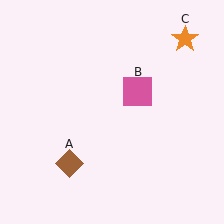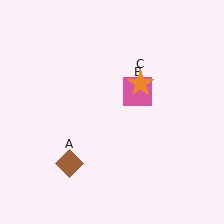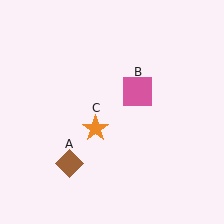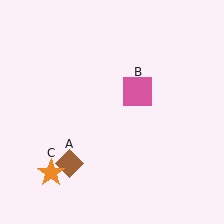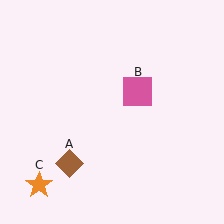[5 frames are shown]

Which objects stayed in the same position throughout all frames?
Brown diamond (object A) and pink square (object B) remained stationary.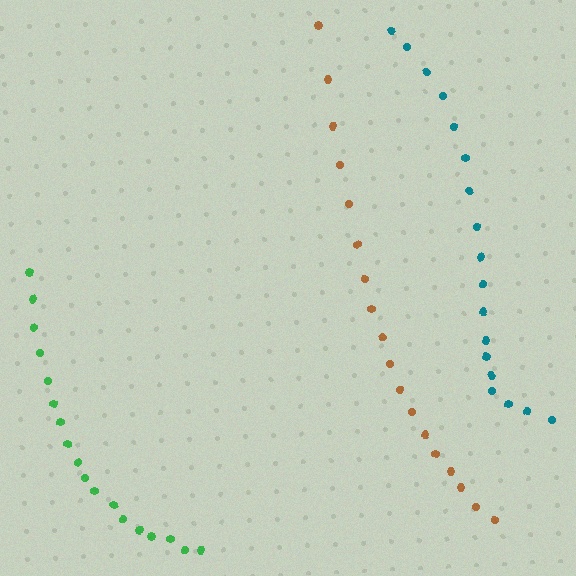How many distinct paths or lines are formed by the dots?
There are 3 distinct paths.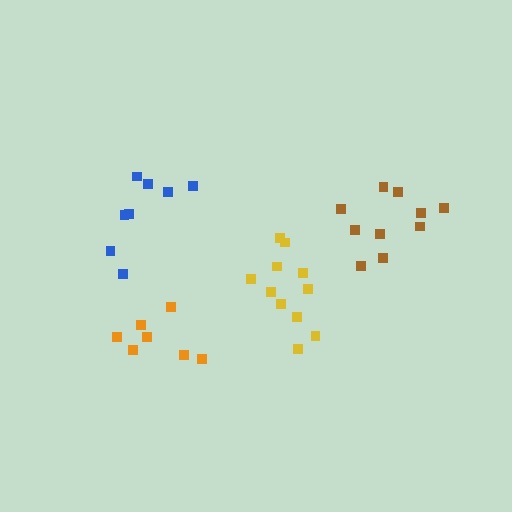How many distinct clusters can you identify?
There are 4 distinct clusters.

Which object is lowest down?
The orange cluster is bottommost.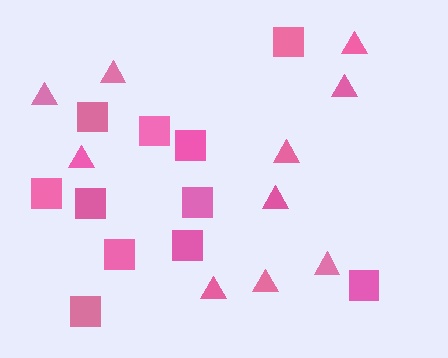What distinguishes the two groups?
There are 2 groups: one group of triangles (10) and one group of squares (11).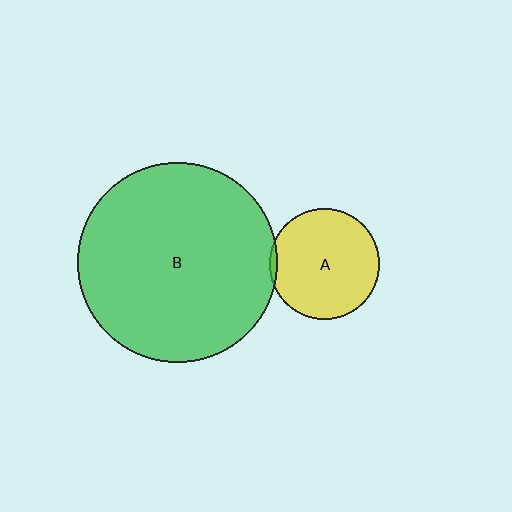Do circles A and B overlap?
Yes.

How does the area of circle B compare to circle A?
Approximately 3.3 times.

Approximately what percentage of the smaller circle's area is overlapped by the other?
Approximately 5%.